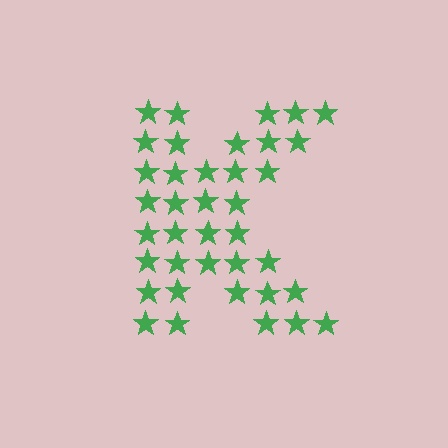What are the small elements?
The small elements are stars.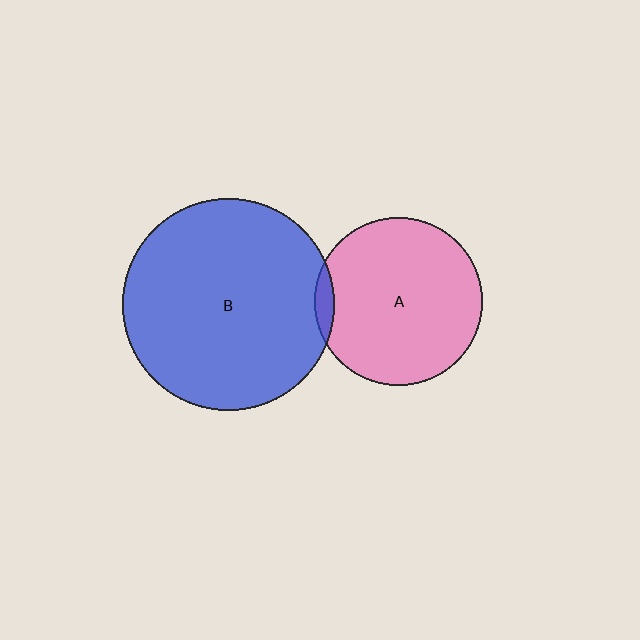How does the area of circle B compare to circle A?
Approximately 1.6 times.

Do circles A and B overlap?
Yes.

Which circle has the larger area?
Circle B (blue).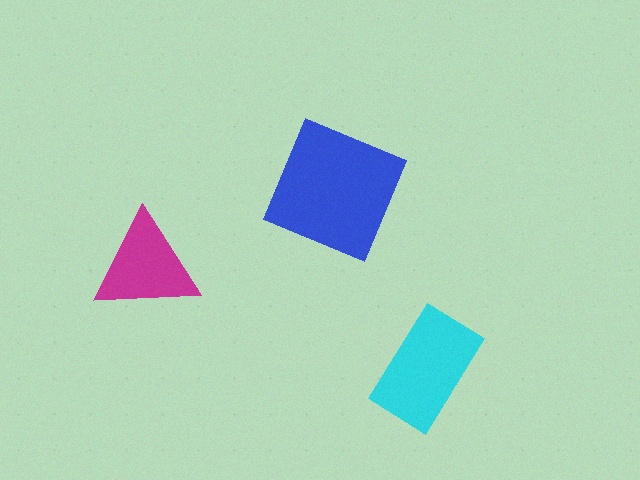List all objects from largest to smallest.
The blue square, the cyan rectangle, the magenta triangle.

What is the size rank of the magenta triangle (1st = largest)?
3rd.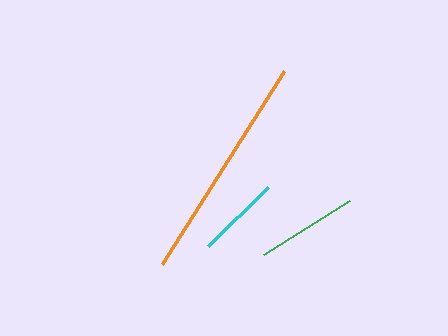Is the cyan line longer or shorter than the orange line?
The orange line is longer than the cyan line.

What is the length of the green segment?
The green segment is approximately 101 pixels long.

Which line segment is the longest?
The orange line is the longest at approximately 229 pixels.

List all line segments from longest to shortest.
From longest to shortest: orange, green, cyan.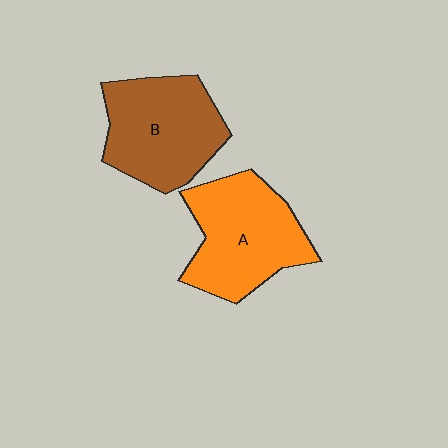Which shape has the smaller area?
Shape B (brown).